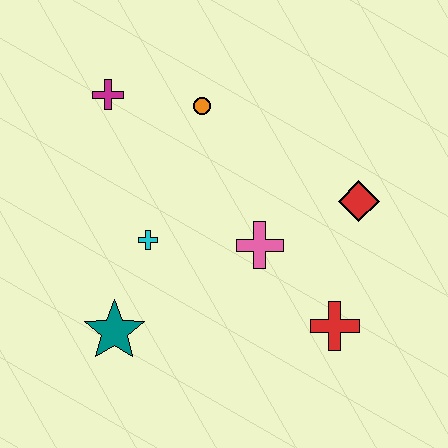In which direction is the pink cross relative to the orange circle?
The pink cross is below the orange circle.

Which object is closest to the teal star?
The cyan cross is closest to the teal star.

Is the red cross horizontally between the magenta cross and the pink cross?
No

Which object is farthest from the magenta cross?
The red cross is farthest from the magenta cross.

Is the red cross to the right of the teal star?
Yes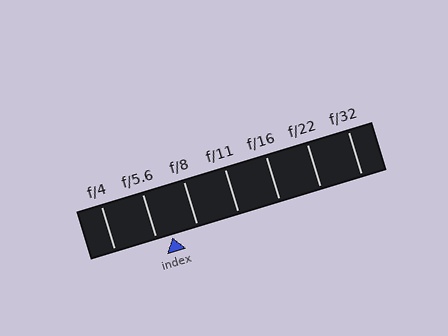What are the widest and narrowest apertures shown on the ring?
The widest aperture shown is f/4 and the narrowest is f/32.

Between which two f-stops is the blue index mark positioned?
The index mark is between f/5.6 and f/8.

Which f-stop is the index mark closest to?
The index mark is closest to f/5.6.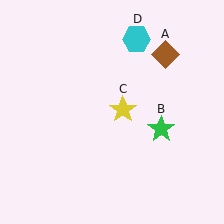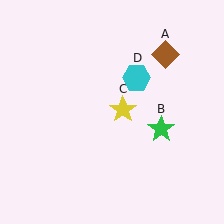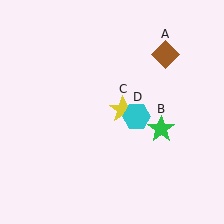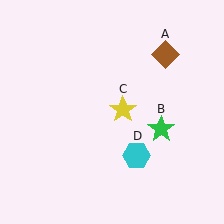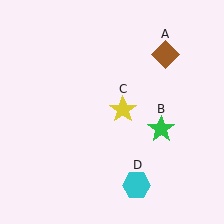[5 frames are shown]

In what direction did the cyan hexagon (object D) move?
The cyan hexagon (object D) moved down.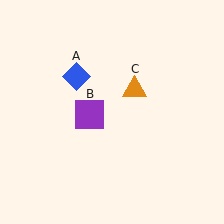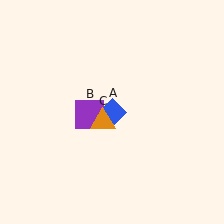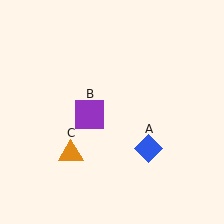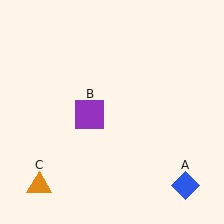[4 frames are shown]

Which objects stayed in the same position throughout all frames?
Purple square (object B) remained stationary.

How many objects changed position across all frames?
2 objects changed position: blue diamond (object A), orange triangle (object C).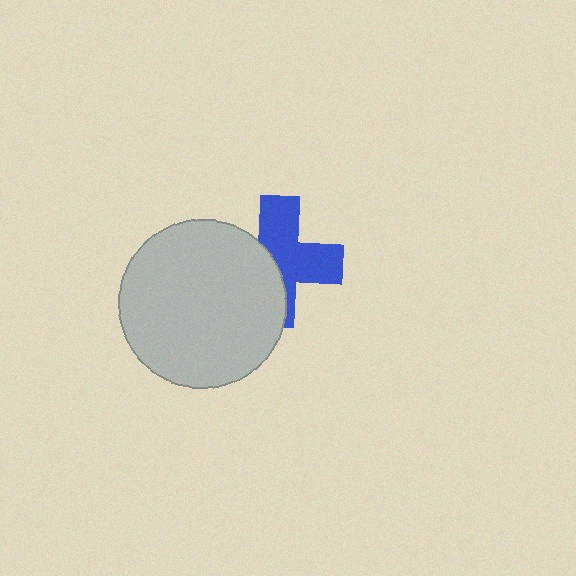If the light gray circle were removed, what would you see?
You would see the complete blue cross.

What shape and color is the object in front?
The object in front is a light gray circle.